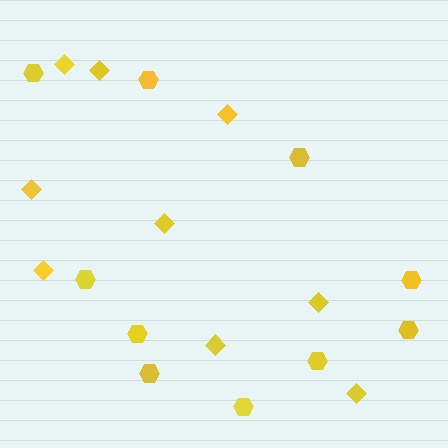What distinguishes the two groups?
There are 2 groups: one group of diamonds (9) and one group of hexagons (10).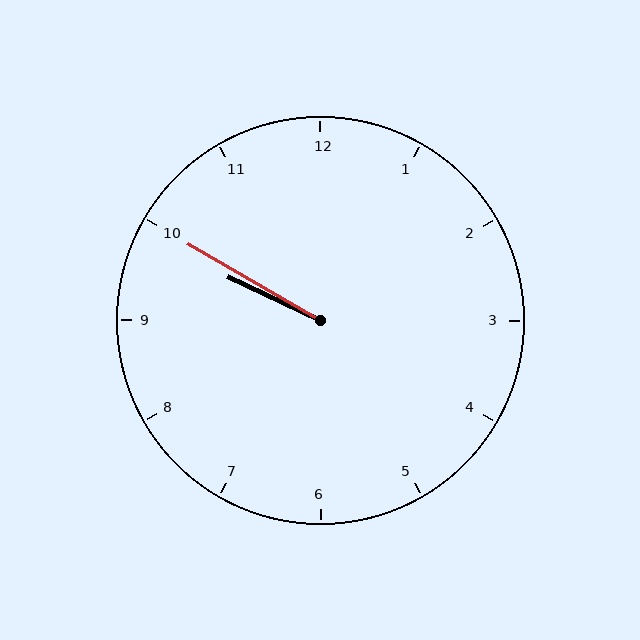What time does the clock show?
9:50.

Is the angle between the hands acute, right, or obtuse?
It is acute.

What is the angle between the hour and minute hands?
Approximately 5 degrees.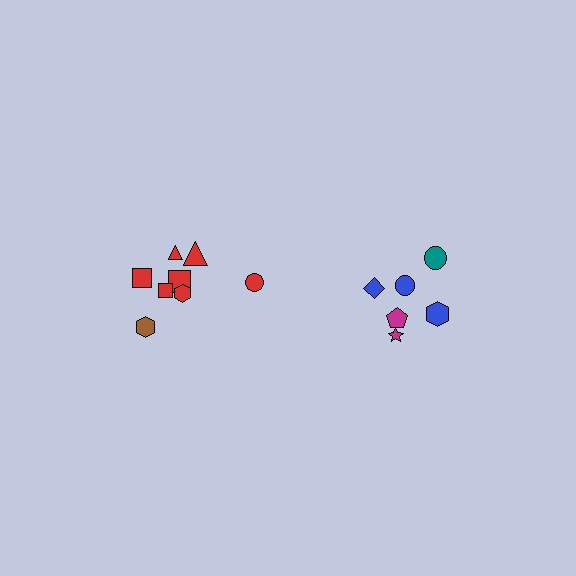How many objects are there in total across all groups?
There are 14 objects.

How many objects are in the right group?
There are 6 objects.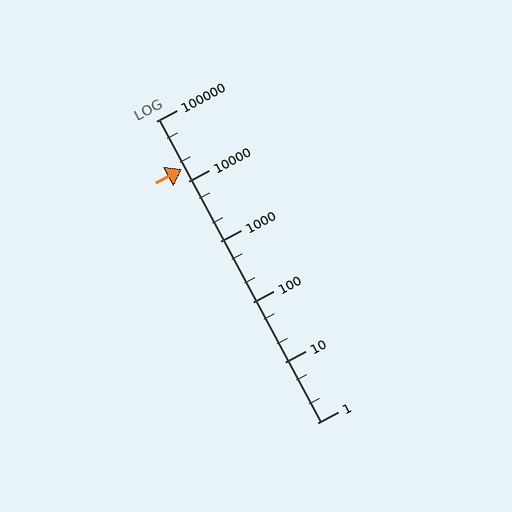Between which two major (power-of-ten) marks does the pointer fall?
The pointer is between 10000 and 100000.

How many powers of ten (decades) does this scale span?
The scale spans 5 decades, from 1 to 100000.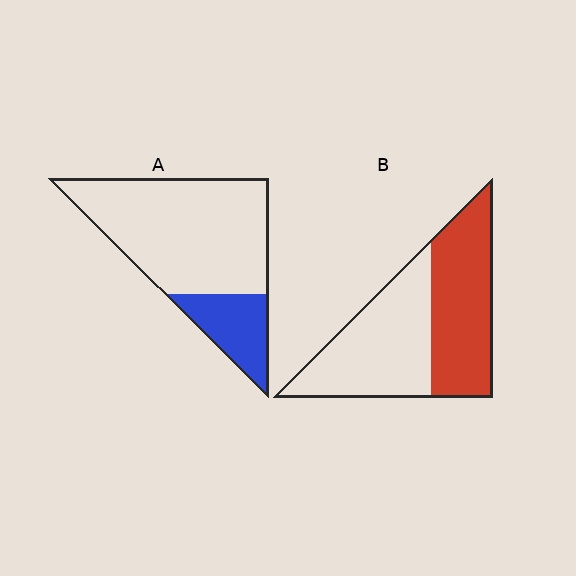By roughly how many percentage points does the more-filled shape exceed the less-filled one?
By roughly 25 percentage points (B over A).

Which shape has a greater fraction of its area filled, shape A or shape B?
Shape B.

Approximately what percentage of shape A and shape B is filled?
A is approximately 20% and B is approximately 50%.